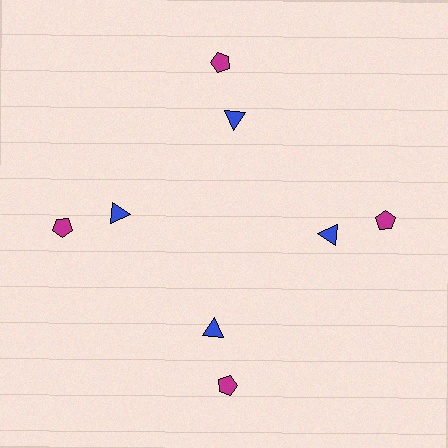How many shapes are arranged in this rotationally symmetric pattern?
There are 8 shapes, arranged in 4 groups of 2.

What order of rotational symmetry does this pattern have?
This pattern has 4-fold rotational symmetry.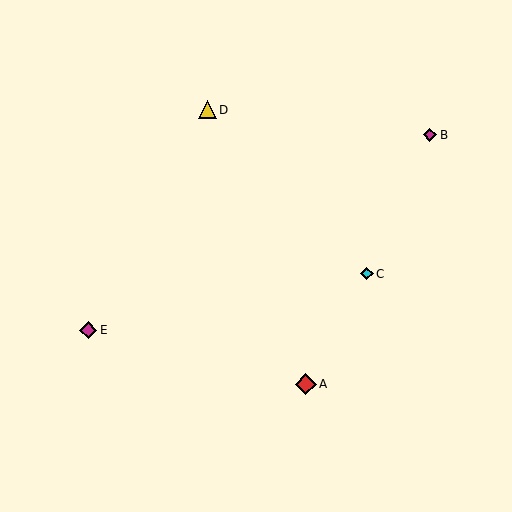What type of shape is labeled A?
Shape A is a red diamond.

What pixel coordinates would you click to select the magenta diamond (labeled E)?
Click at (88, 330) to select the magenta diamond E.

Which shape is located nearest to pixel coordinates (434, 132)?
The magenta diamond (labeled B) at (430, 135) is nearest to that location.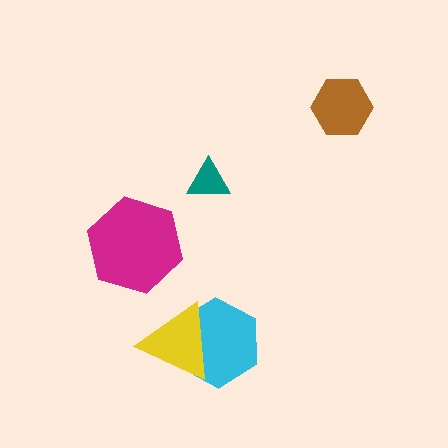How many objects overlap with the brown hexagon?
0 objects overlap with the brown hexagon.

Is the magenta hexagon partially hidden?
No, no other shape covers it.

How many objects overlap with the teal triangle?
0 objects overlap with the teal triangle.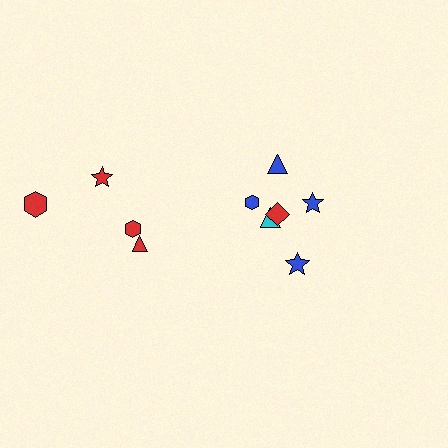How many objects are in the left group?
There are 4 objects.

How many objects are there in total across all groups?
There are 10 objects.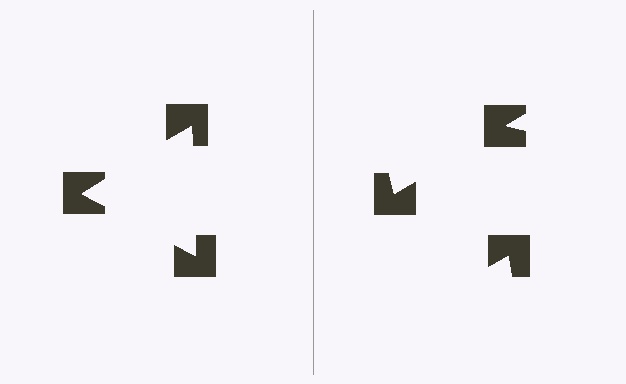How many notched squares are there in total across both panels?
6 — 3 on each side.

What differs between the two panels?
The notched squares are positioned identically on both sides; only the wedge orientations differ. On the left they align to a triangle; on the right they are misaligned.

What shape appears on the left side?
An illusory triangle.